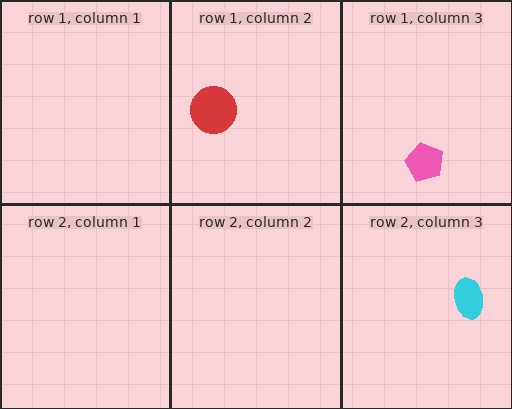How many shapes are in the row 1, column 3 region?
1.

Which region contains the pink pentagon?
The row 1, column 3 region.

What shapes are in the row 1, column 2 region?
The red circle.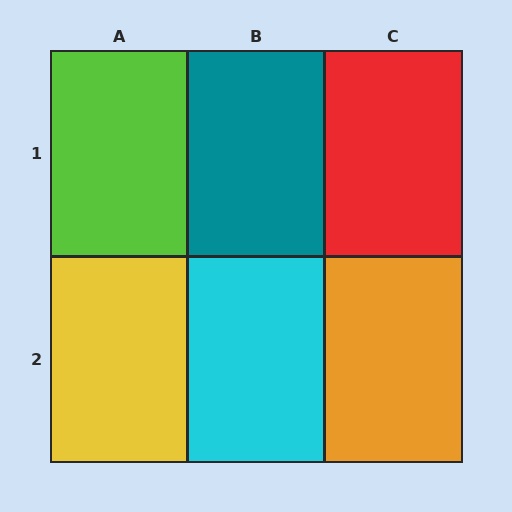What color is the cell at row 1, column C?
Red.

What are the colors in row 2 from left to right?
Yellow, cyan, orange.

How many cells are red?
1 cell is red.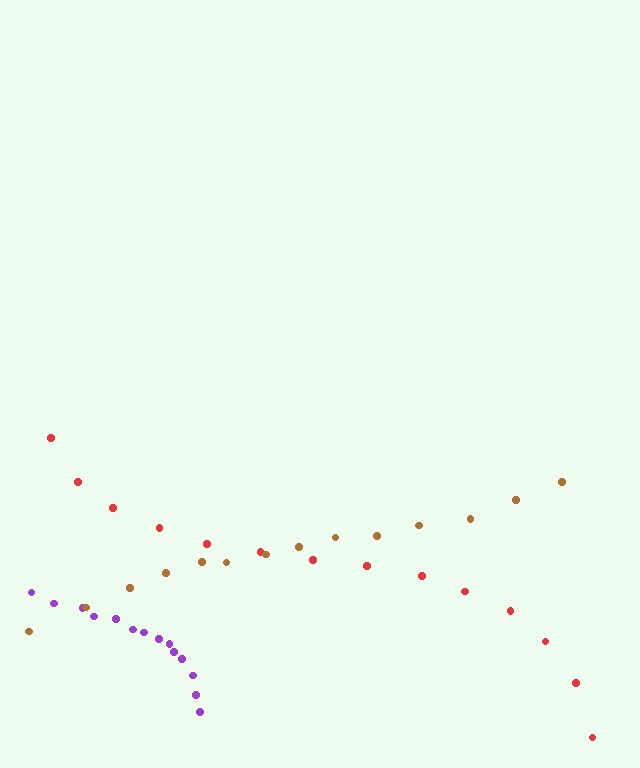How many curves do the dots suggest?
There are 3 distinct paths.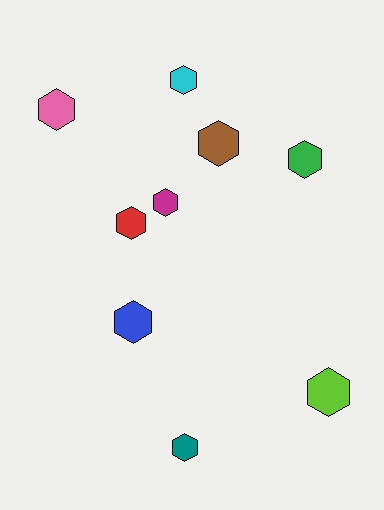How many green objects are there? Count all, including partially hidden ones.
There is 1 green object.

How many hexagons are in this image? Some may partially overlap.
There are 9 hexagons.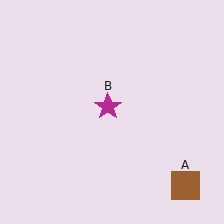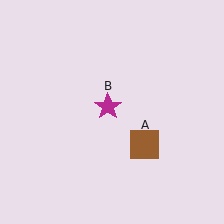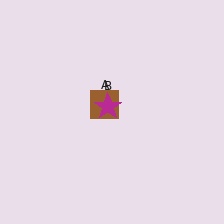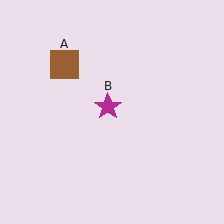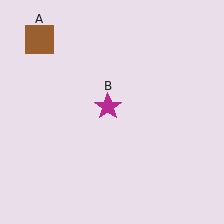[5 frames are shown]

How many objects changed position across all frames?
1 object changed position: brown square (object A).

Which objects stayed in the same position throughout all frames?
Magenta star (object B) remained stationary.